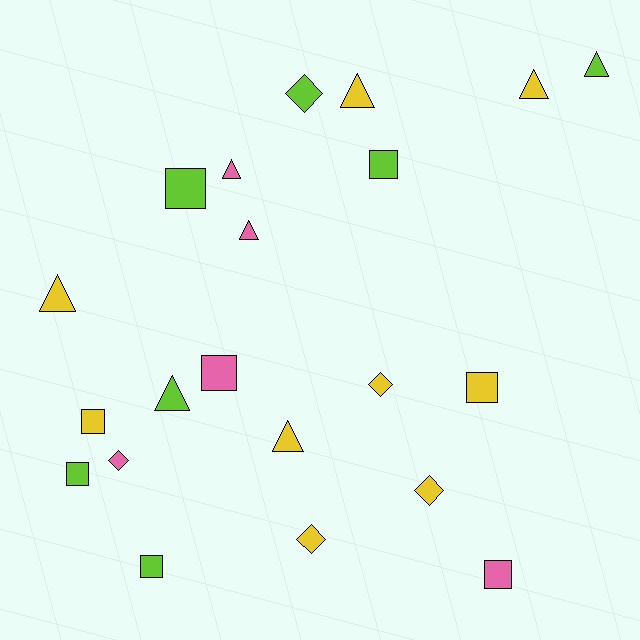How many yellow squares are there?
There are 2 yellow squares.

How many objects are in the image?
There are 21 objects.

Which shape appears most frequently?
Triangle, with 8 objects.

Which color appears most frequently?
Yellow, with 9 objects.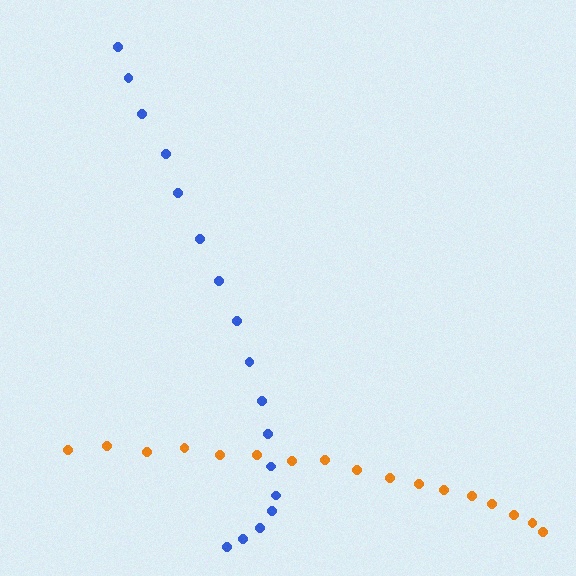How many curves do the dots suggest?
There are 2 distinct paths.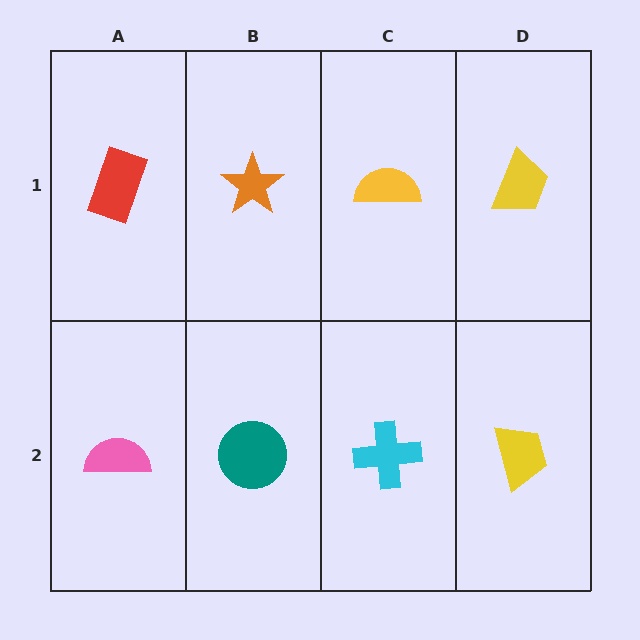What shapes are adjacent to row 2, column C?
A yellow semicircle (row 1, column C), a teal circle (row 2, column B), a yellow trapezoid (row 2, column D).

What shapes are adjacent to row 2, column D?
A yellow trapezoid (row 1, column D), a cyan cross (row 2, column C).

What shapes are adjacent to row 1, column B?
A teal circle (row 2, column B), a red rectangle (row 1, column A), a yellow semicircle (row 1, column C).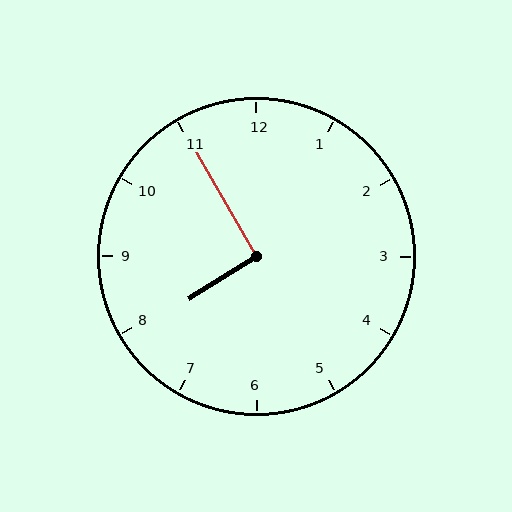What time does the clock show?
7:55.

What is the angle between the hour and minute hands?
Approximately 92 degrees.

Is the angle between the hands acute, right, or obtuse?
It is right.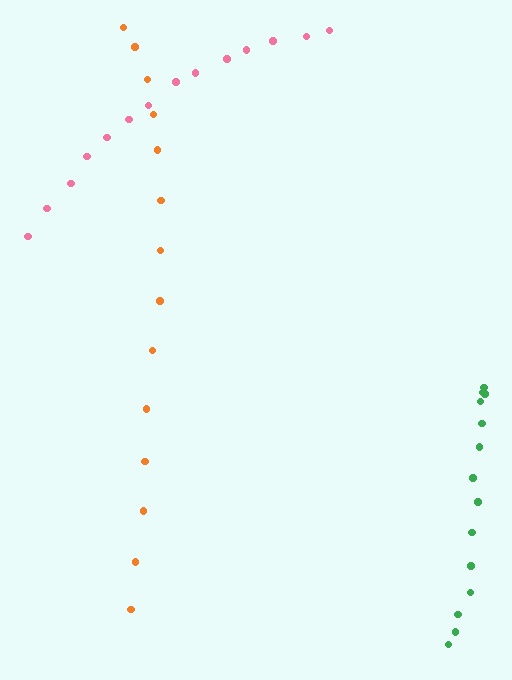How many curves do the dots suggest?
There are 3 distinct paths.